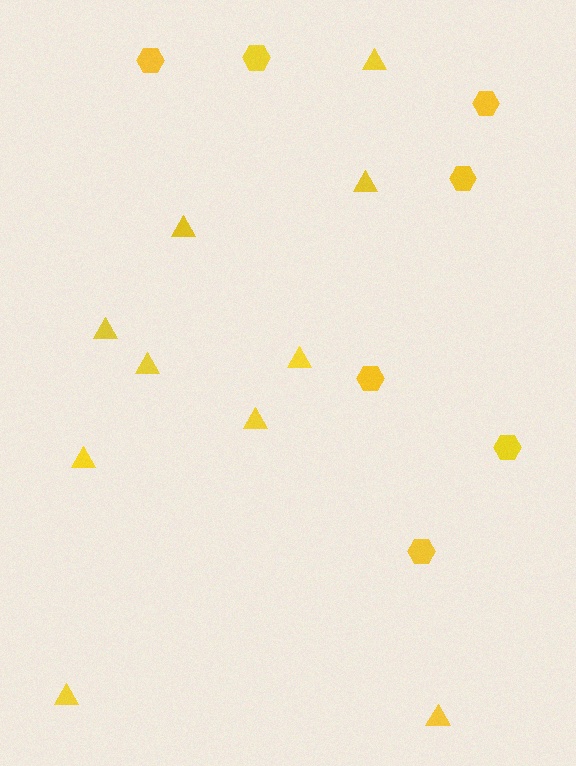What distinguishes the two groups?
There are 2 groups: one group of hexagons (7) and one group of triangles (10).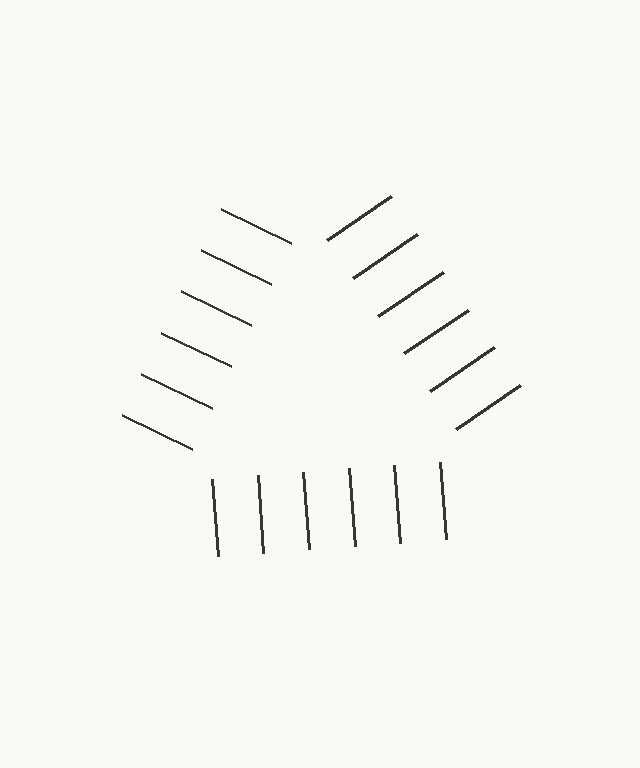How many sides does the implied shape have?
3 sides — the line-ends trace a triangle.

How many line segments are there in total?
18 — 6 along each of the 3 edges.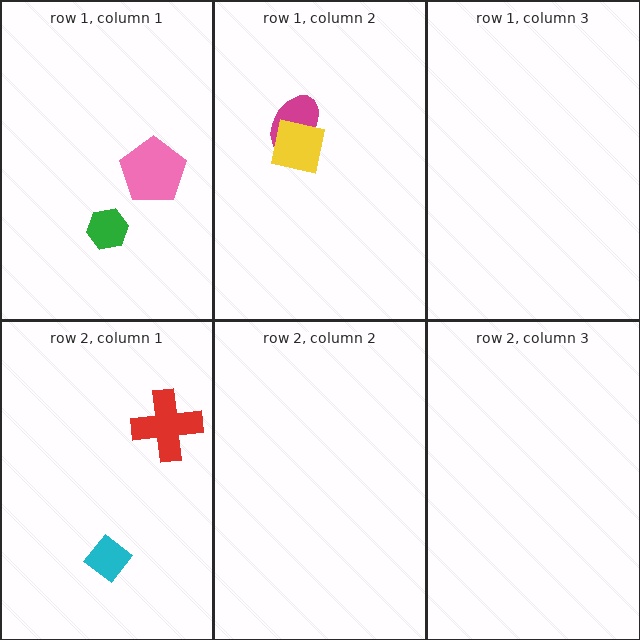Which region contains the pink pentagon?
The row 1, column 1 region.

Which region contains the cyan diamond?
The row 2, column 1 region.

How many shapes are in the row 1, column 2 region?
2.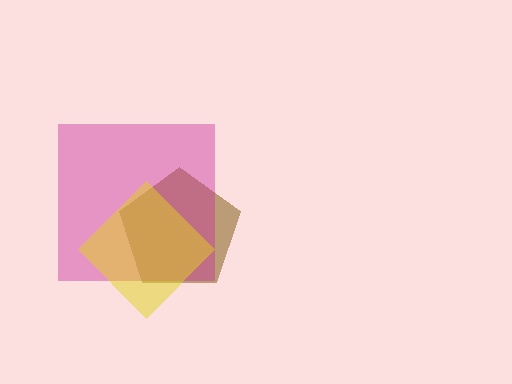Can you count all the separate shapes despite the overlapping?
Yes, there are 3 separate shapes.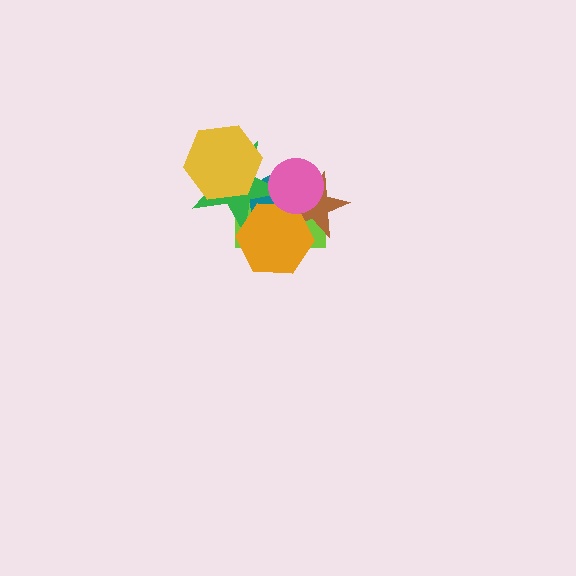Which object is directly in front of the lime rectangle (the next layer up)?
The teal circle is directly in front of the lime rectangle.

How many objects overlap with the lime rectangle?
5 objects overlap with the lime rectangle.